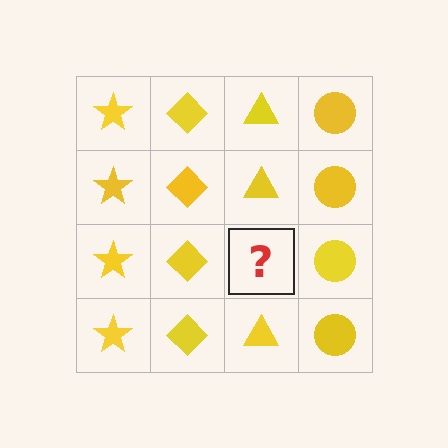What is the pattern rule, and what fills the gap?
The rule is that each column has a consistent shape. The gap should be filled with a yellow triangle.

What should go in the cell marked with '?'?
The missing cell should contain a yellow triangle.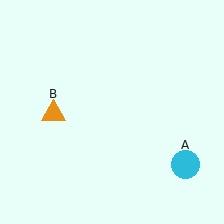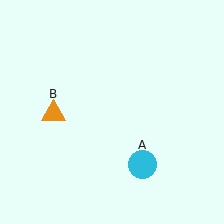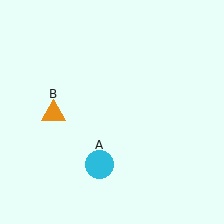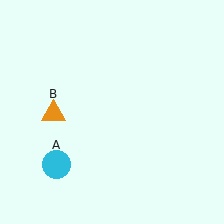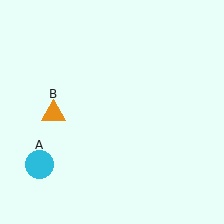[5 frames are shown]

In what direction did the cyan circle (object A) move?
The cyan circle (object A) moved left.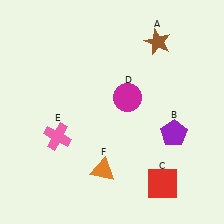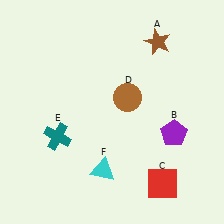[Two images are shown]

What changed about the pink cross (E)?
In Image 1, E is pink. In Image 2, it changed to teal.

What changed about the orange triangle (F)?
In Image 1, F is orange. In Image 2, it changed to cyan.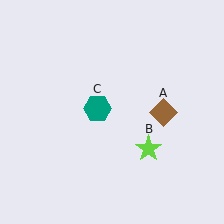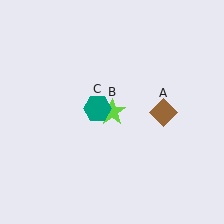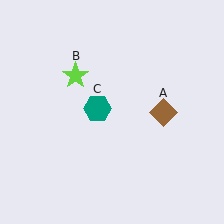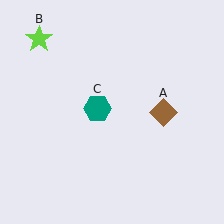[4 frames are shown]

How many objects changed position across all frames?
1 object changed position: lime star (object B).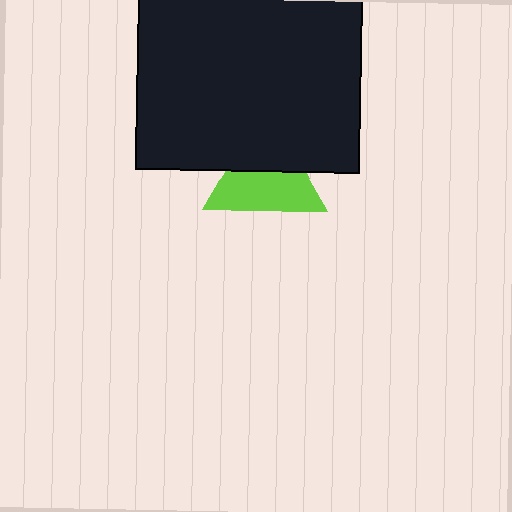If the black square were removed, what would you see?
You would see the complete lime triangle.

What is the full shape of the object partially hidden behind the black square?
The partially hidden object is a lime triangle.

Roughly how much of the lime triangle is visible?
About half of it is visible (roughly 60%).